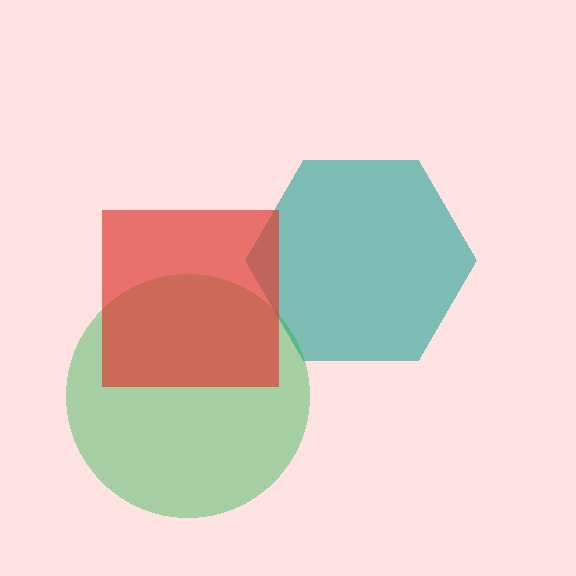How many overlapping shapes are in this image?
There are 3 overlapping shapes in the image.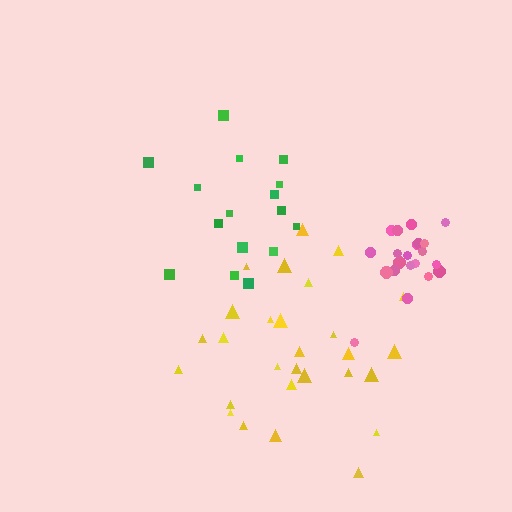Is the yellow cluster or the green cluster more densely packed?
Green.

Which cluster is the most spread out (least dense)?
Yellow.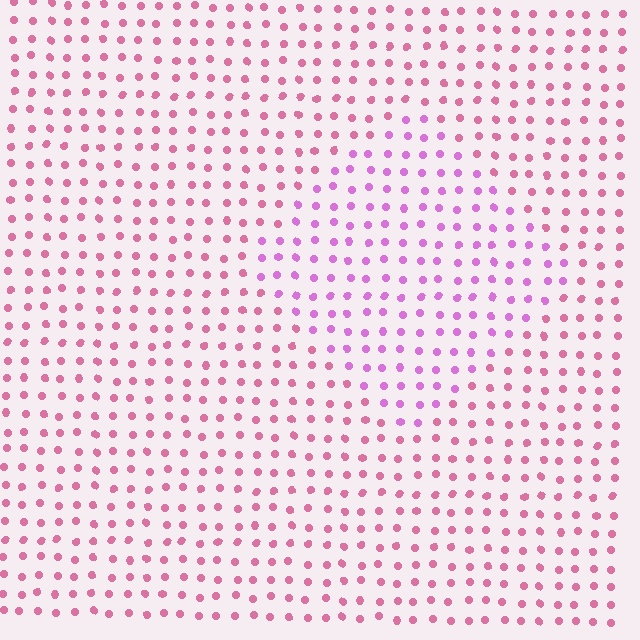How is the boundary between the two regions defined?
The boundary is defined purely by a slight shift in hue (about 33 degrees). Spacing, size, and orientation are identical on both sides.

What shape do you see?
I see a diamond.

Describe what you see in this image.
The image is filled with small pink elements in a uniform arrangement. A diamond-shaped region is visible where the elements are tinted to a slightly different hue, forming a subtle color boundary.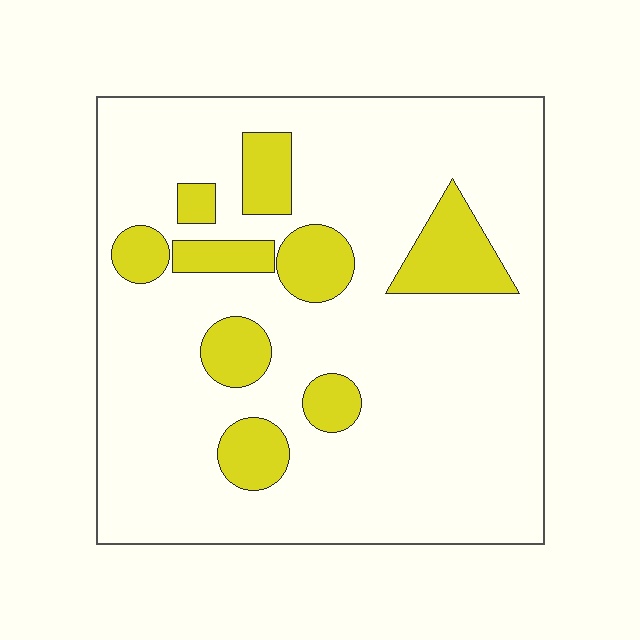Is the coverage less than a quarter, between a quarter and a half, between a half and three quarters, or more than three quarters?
Less than a quarter.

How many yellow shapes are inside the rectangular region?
9.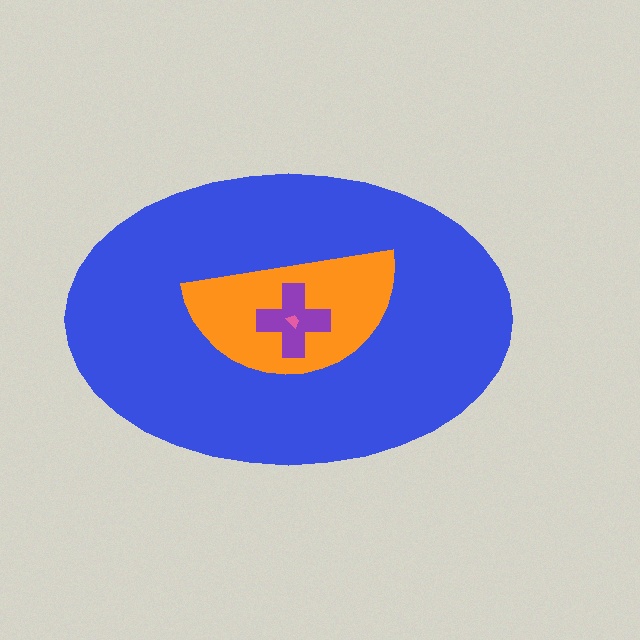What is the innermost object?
The pink trapezoid.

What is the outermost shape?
The blue ellipse.